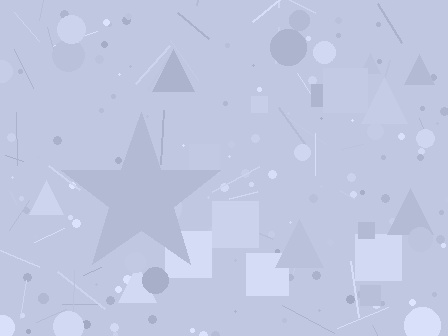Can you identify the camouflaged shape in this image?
The camouflaged shape is a star.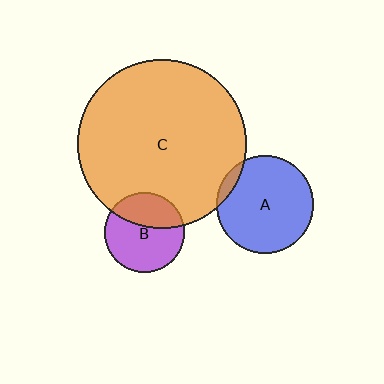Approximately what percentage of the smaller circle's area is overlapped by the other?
Approximately 5%.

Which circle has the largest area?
Circle C (orange).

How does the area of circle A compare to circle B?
Approximately 1.5 times.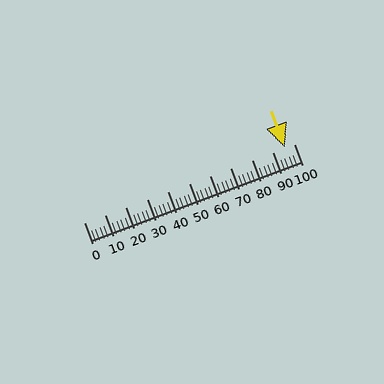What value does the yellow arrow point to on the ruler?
The yellow arrow points to approximately 96.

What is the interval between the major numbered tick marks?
The major tick marks are spaced 10 units apart.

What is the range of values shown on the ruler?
The ruler shows values from 0 to 100.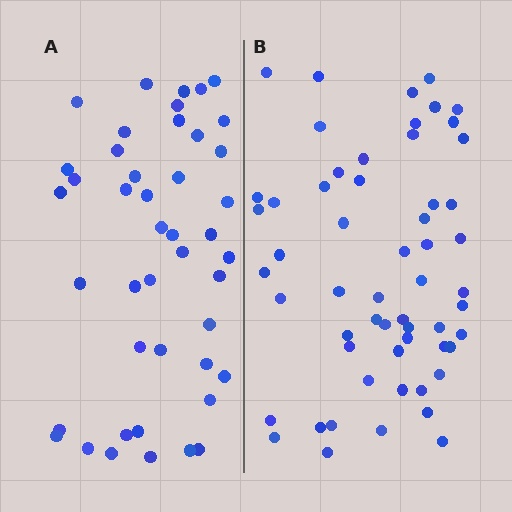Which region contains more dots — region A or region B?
Region B (the right region) has more dots.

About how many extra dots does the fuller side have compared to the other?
Region B has approximately 15 more dots than region A.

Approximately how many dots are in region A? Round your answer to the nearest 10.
About 40 dots. (The exact count is 44, which rounds to 40.)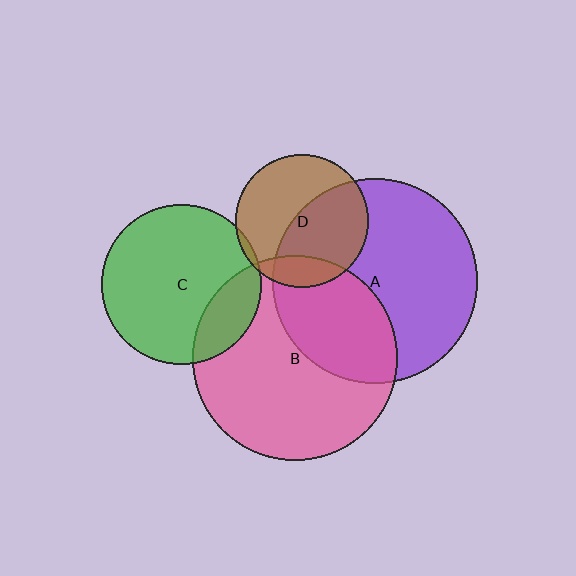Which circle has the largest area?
Circle A (purple).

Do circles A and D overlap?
Yes.